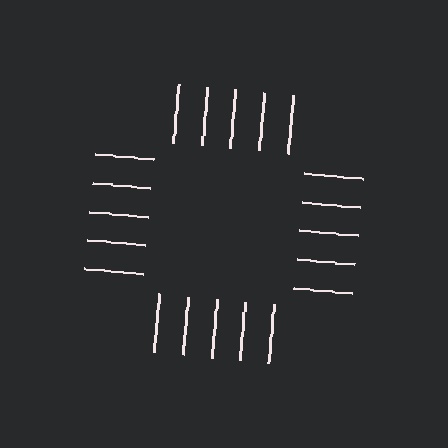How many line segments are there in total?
20 — 5 along each of the 4 edges.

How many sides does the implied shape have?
4 sides — the line-ends trace a square.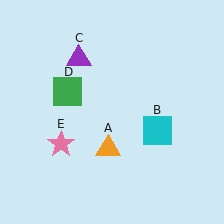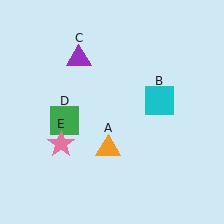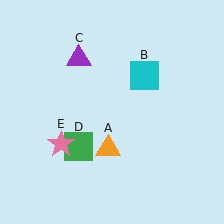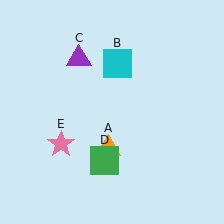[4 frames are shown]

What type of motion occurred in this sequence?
The cyan square (object B), green square (object D) rotated counterclockwise around the center of the scene.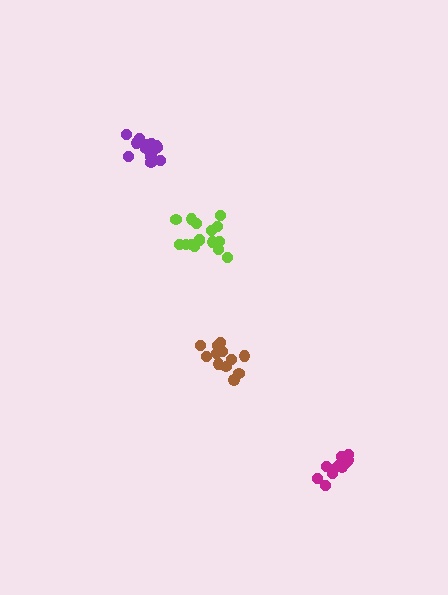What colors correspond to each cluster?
The clusters are colored: lime, purple, brown, magenta.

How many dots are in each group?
Group 1: 16 dots, Group 2: 15 dots, Group 3: 13 dots, Group 4: 11 dots (55 total).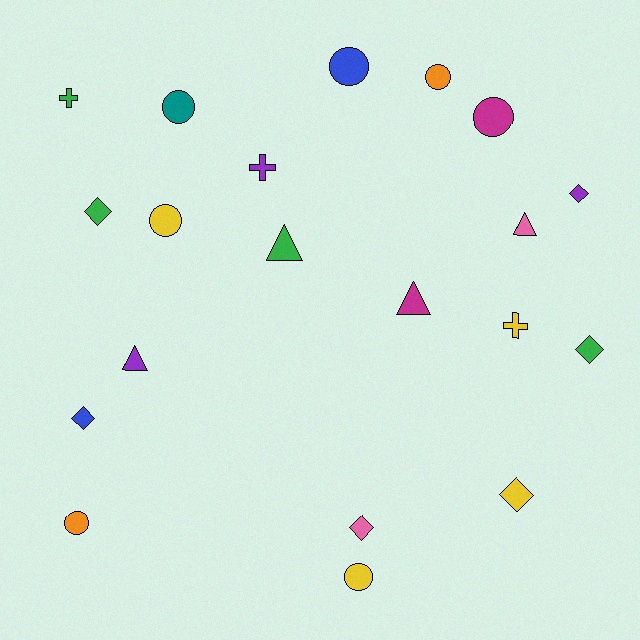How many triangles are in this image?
There are 4 triangles.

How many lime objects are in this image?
There are no lime objects.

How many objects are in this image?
There are 20 objects.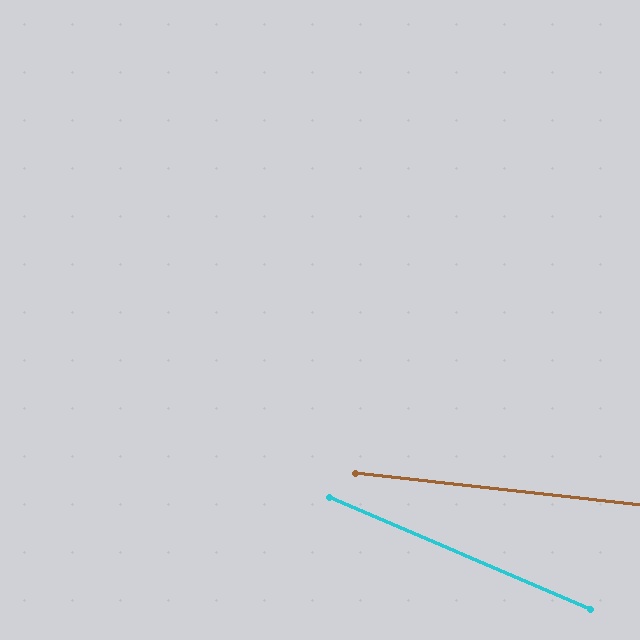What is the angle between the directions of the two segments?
Approximately 17 degrees.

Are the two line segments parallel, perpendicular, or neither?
Neither parallel nor perpendicular — they differ by about 17°.